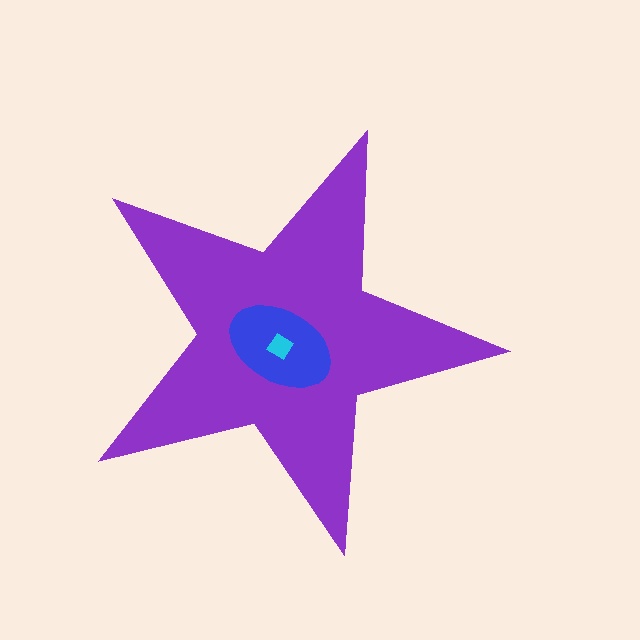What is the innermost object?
The cyan diamond.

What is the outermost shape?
The purple star.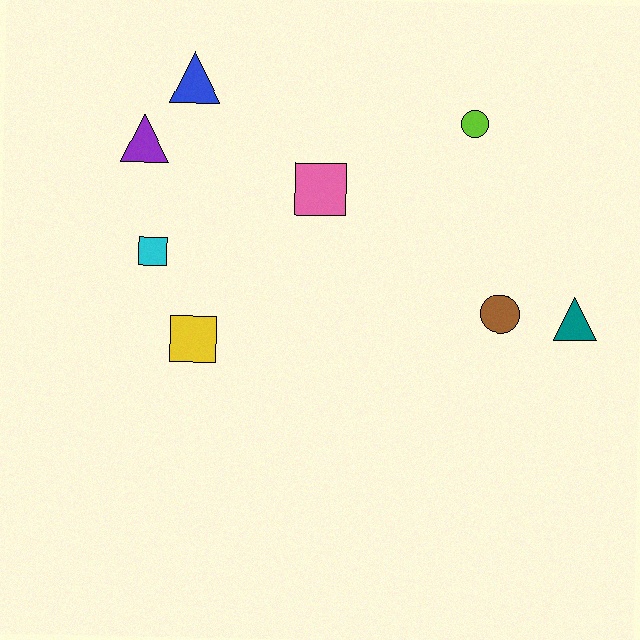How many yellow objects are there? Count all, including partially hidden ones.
There is 1 yellow object.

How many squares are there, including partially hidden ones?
There are 3 squares.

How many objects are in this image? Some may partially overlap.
There are 8 objects.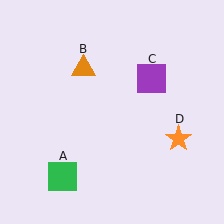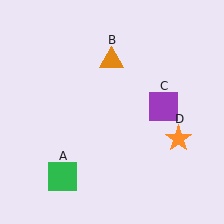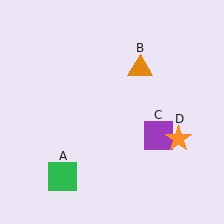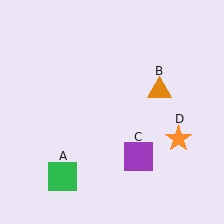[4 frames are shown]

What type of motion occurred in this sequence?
The orange triangle (object B), purple square (object C) rotated clockwise around the center of the scene.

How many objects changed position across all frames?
2 objects changed position: orange triangle (object B), purple square (object C).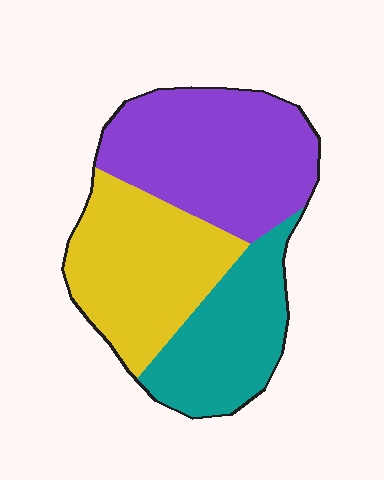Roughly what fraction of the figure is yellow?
Yellow covers about 35% of the figure.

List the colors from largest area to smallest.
From largest to smallest: purple, yellow, teal.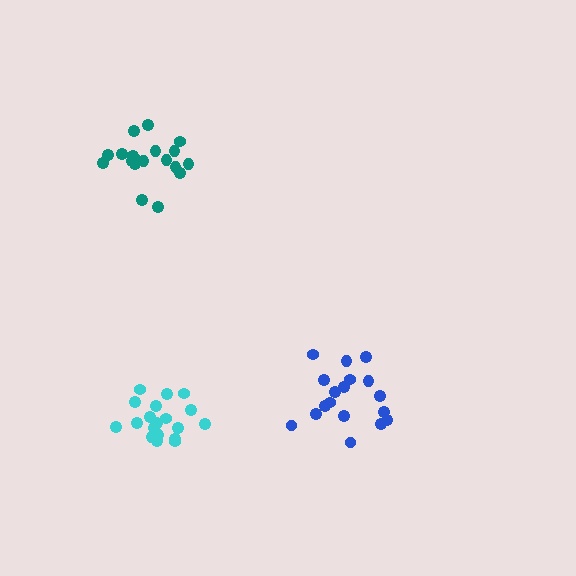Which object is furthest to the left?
The teal cluster is leftmost.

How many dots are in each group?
Group 1: 19 dots, Group 2: 18 dots, Group 3: 19 dots (56 total).